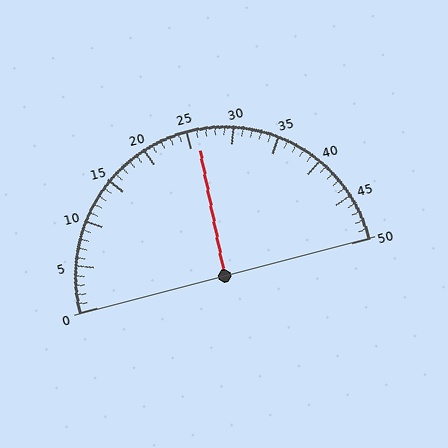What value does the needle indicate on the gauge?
The needle indicates approximately 26.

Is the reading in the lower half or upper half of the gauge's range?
The reading is in the upper half of the range (0 to 50).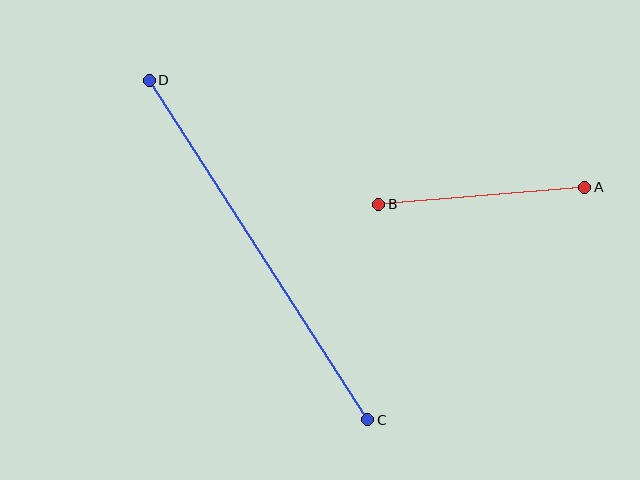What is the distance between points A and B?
The distance is approximately 207 pixels.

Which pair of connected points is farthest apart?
Points C and D are farthest apart.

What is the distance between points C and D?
The distance is approximately 404 pixels.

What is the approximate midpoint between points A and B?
The midpoint is at approximately (482, 196) pixels.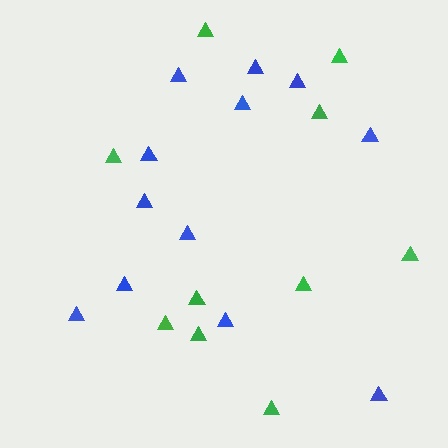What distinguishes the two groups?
There are 2 groups: one group of blue triangles (12) and one group of green triangles (10).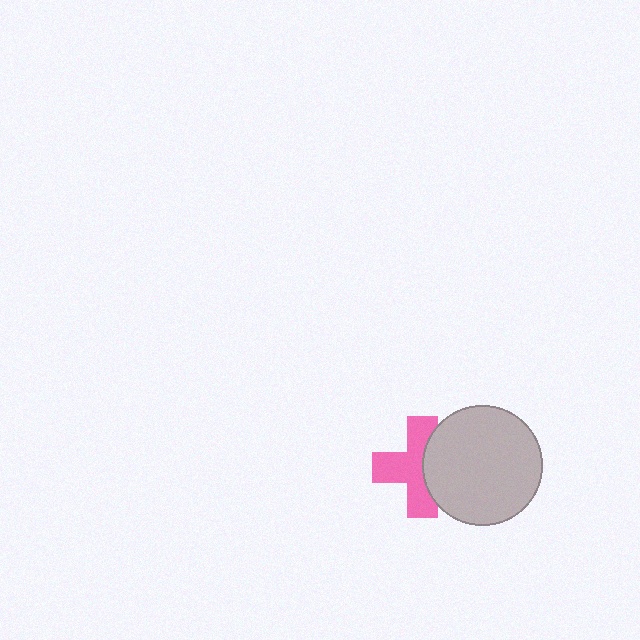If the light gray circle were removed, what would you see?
You would see the complete pink cross.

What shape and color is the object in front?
The object in front is a light gray circle.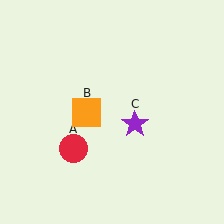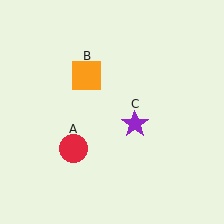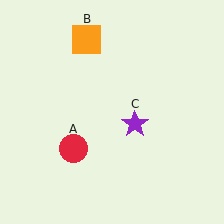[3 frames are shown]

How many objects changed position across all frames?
1 object changed position: orange square (object B).